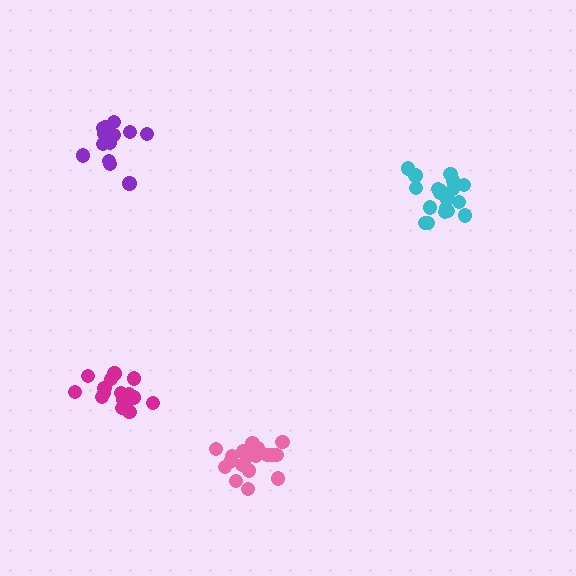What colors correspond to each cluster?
The clusters are colored: magenta, purple, cyan, pink.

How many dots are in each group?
Group 1: 16 dots, Group 2: 15 dots, Group 3: 20 dots, Group 4: 20 dots (71 total).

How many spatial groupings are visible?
There are 4 spatial groupings.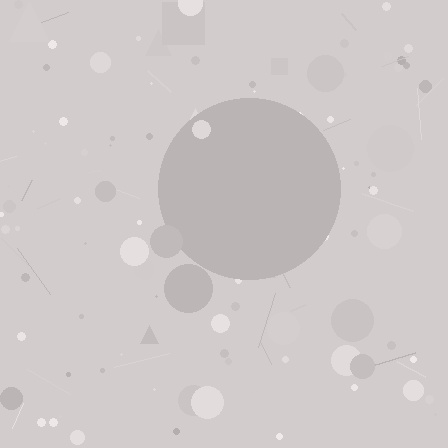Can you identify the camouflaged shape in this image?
The camouflaged shape is a circle.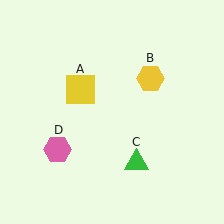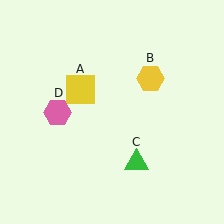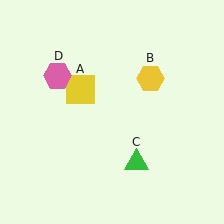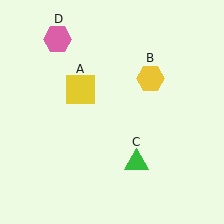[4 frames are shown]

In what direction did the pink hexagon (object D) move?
The pink hexagon (object D) moved up.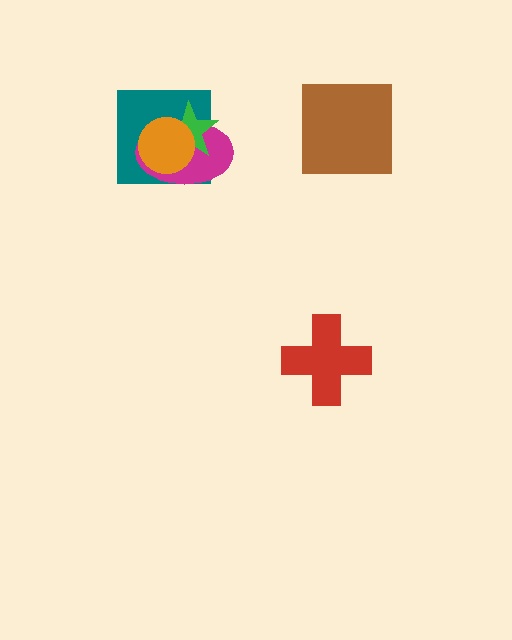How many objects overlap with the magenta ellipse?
3 objects overlap with the magenta ellipse.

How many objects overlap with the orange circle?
3 objects overlap with the orange circle.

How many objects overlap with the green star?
3 objects overlap with the green star.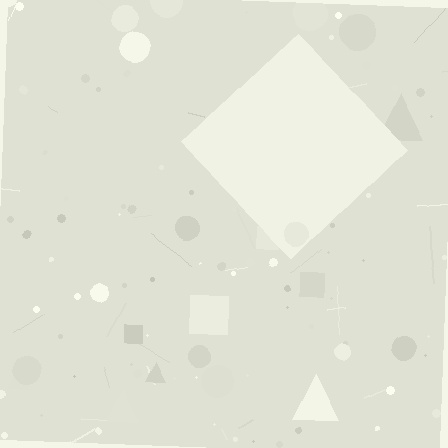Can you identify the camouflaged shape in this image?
The camouflaged shape is a diamond.